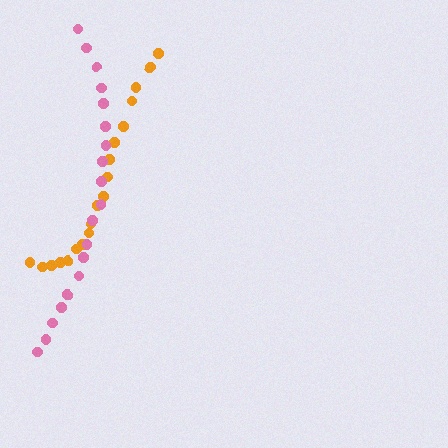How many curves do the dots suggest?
There are 2 distinct paths.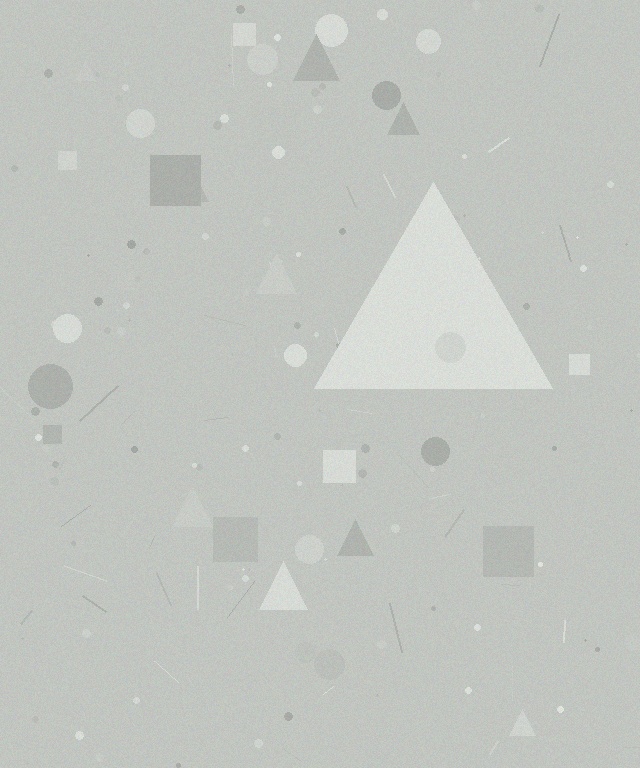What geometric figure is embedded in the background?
A triangle is embedded in the background.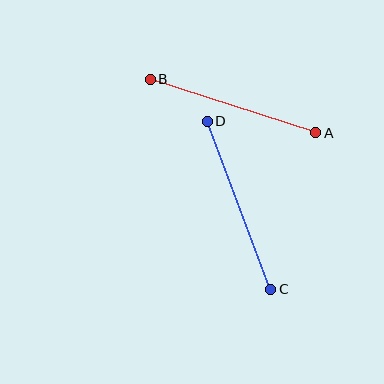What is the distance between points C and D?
The distance is approximately 179 pixels.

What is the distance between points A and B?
The distance is approximately 174 pixels.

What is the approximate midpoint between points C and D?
The midpoint is at approximately (239, 205) pixels.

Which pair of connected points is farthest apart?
Points C and D are farthest apart.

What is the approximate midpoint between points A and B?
The midpoint is at approximately (233, 106) pixels.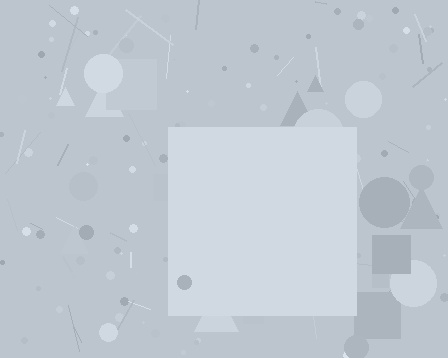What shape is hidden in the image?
A square is hidden in the image.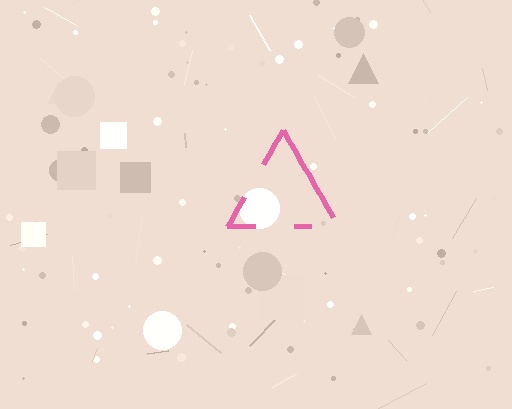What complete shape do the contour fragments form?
The contour fragments form a triangle.